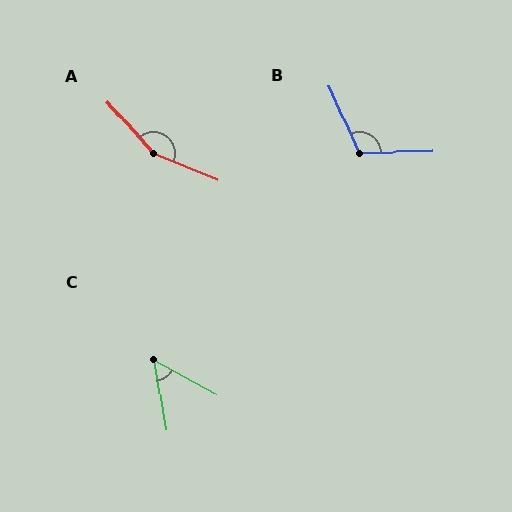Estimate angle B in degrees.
Approximately 113 degrees.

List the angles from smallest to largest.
C (52°), B (113°), A (153°).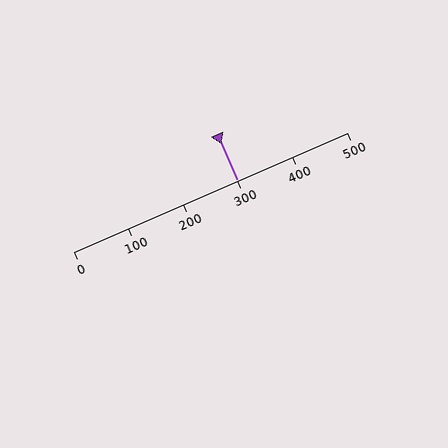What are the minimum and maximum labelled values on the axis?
The axis runs from 0 to 500.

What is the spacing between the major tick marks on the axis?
The major ticks are spaced 100 apart.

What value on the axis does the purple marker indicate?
The marker indicates approximately 300.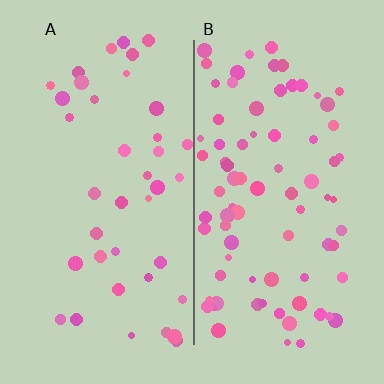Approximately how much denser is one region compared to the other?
Approximately 2.0× — region B over region A.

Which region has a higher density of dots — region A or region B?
B (the right).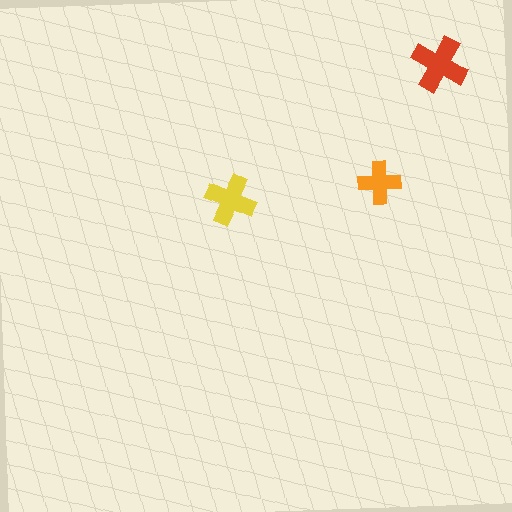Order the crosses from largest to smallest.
the red one, the yellow one, the orange one.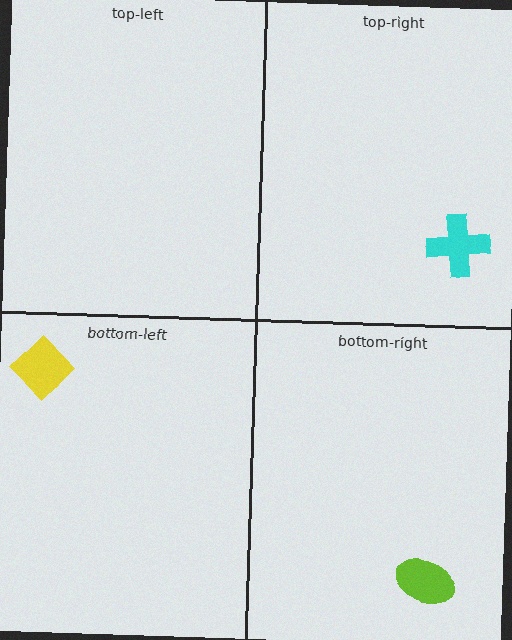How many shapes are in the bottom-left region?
1.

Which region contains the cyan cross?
The top-right region.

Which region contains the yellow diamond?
The bottom-left region.